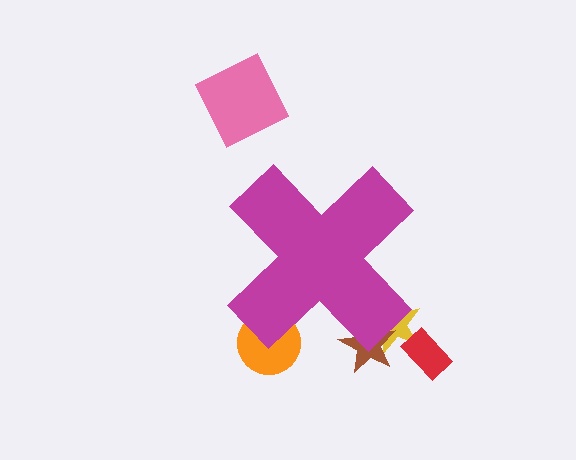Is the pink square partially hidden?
No, the pink square is fully visible.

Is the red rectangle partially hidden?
No, the red rectangle is fully visible.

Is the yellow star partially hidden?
Yes, the yellow star is partially hidden behind the magenta cross.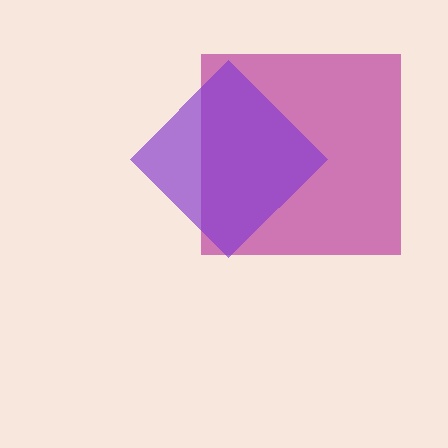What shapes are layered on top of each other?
The layered shapes are: a magenta square, a purple diamond.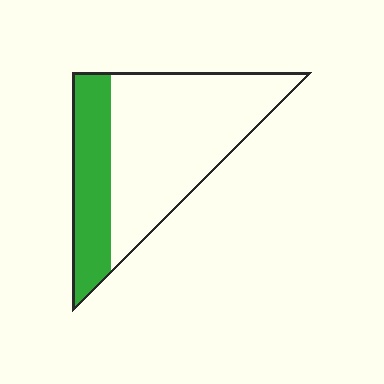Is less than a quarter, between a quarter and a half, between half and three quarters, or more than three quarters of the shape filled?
Between a quarter and a half.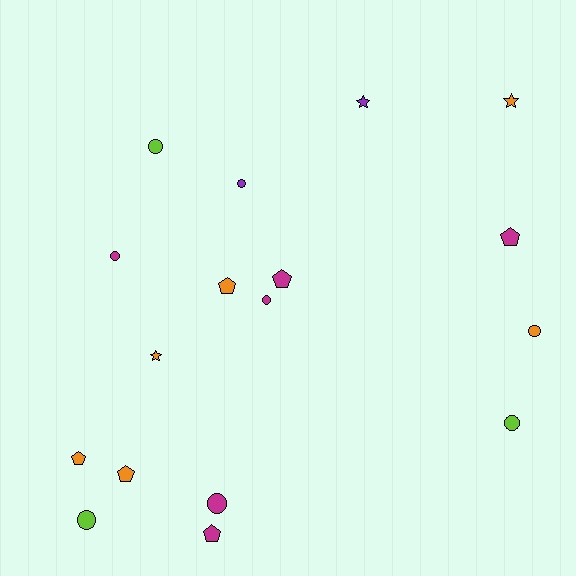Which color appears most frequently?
Orange, with 6 objects.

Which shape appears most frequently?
Circle, with 8 objects.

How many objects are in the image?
There are 17 objects.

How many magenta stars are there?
There are no magenta stars.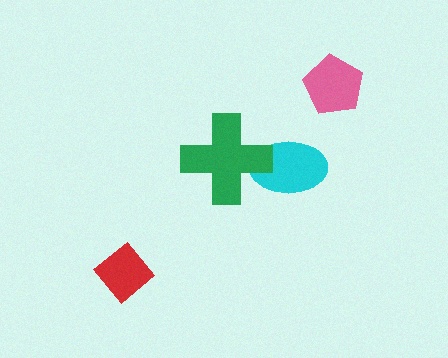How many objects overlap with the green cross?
1 object overlaps with the green cross.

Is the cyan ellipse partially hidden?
Yes, it is partially covered by another shape.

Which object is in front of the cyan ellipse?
The green cross is in front of the cyan ellipse.